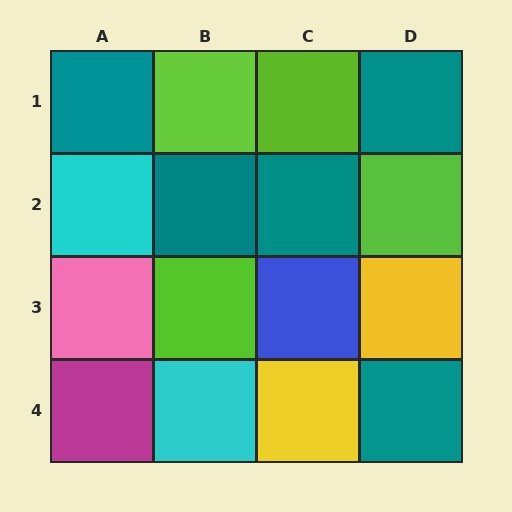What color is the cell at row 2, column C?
Teal.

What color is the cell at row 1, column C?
Lime.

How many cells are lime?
4 cells are lime.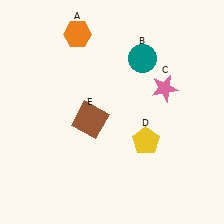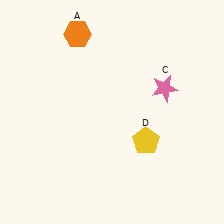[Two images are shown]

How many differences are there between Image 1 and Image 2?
There are 2 differences between the two images.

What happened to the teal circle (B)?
The teal circle (B) was removed in Image 2. It was in the top-right area of Image 1.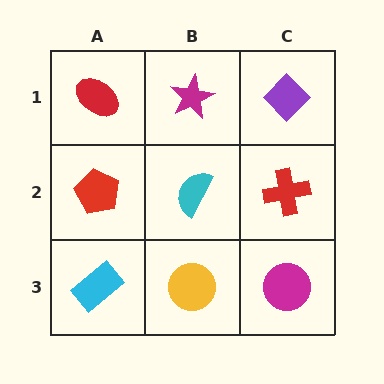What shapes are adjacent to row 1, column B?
A cyan semicircle (row 2, column B), a red ellipse (row 1, column A), a purple diamond (row 1, column C).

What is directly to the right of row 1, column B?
A purple diamond.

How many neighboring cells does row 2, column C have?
3.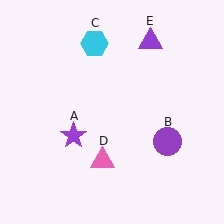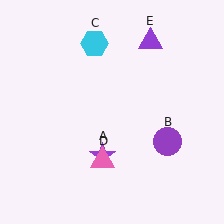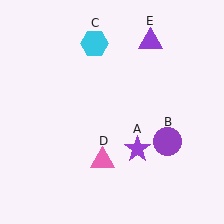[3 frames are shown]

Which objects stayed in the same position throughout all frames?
Purple circle (object B) and cyan hexagon (object C) and pink triangle (object D) and purple triangle (object E) remained stationary.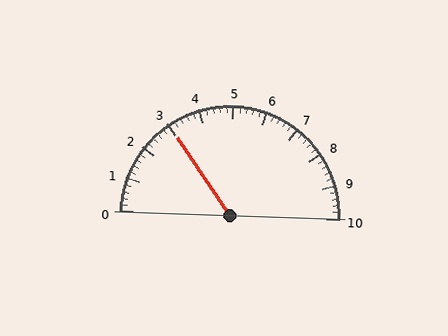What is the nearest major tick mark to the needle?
The nearest major tick mark is 3.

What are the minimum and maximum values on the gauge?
The gauge ranges from 0 to 10.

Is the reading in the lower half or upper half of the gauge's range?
The reading is in the lower half of the range (0 to 10).